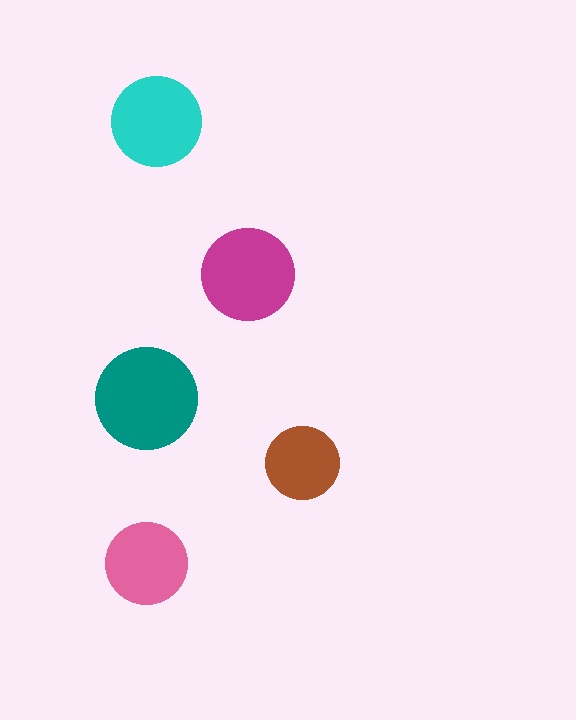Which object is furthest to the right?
The brown circle is rightmost.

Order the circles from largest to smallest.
the teal one, the magenta one, the cyan one, the pink one, the brown one.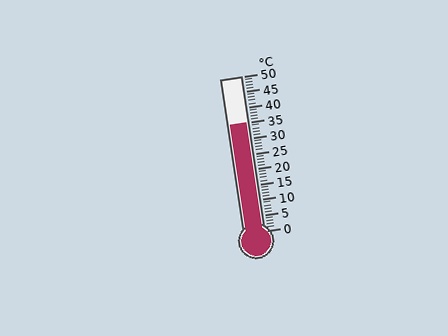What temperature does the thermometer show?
The thermometer shows approximately 35°C.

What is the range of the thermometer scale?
The thermometer scale ranges from 0°C to 50°C.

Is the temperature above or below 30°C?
The temperature is above 30°C.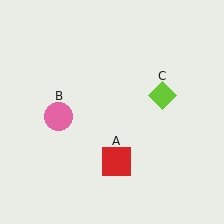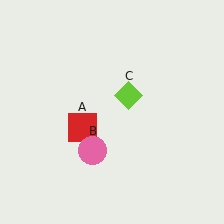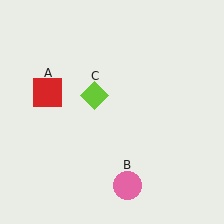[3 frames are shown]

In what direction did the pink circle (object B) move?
The pink circle (object B) moved down and to the right.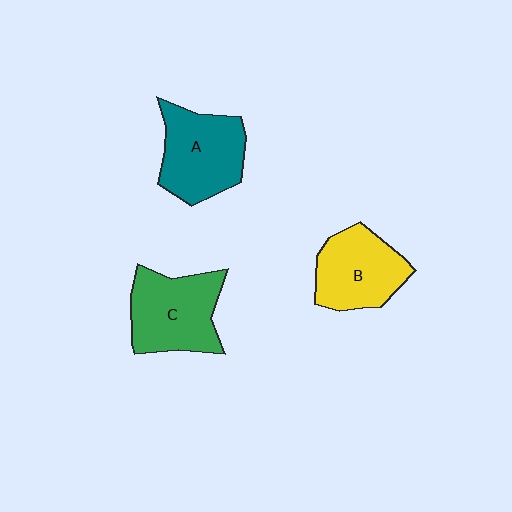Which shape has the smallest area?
Shape B (yellow).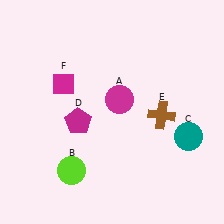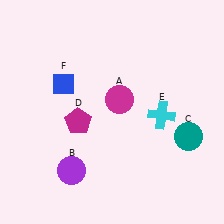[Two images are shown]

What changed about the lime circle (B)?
In Image 1, B is lime. In Image 2, it changed to purple.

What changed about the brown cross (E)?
In Image 1, E is brown. In Image 2, it changed to cyan.